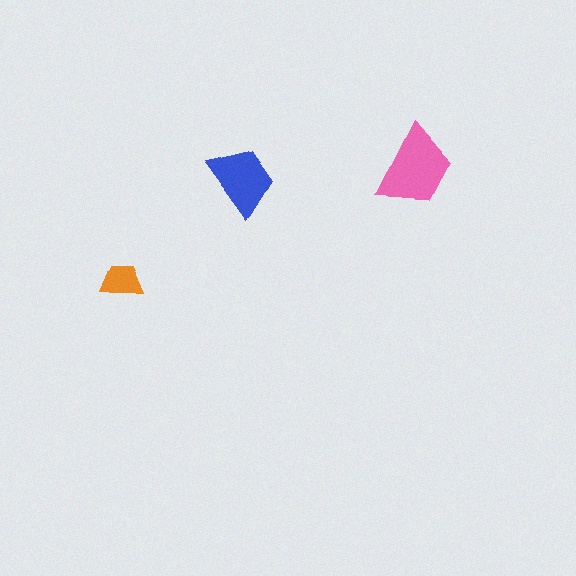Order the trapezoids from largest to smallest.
the pink one, the blue one, the orange one.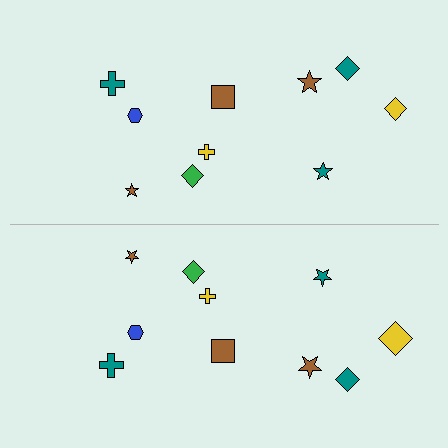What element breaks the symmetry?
The yellow diamond on the bottom side has a different size than its mirror counterpart.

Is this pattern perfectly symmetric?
No, the pattern is not perfectly symmetric. The yellow diamond on the bottom side has a different size than its mirror counterpart.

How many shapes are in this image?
There are 20 shapes in this image.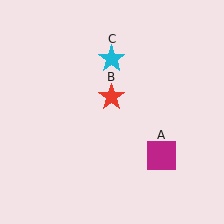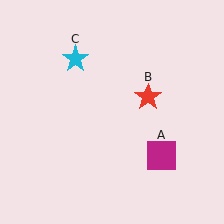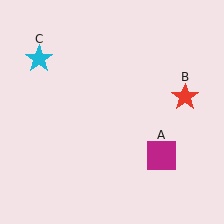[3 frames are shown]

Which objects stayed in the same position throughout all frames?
Magenta square (object A) remained stationary.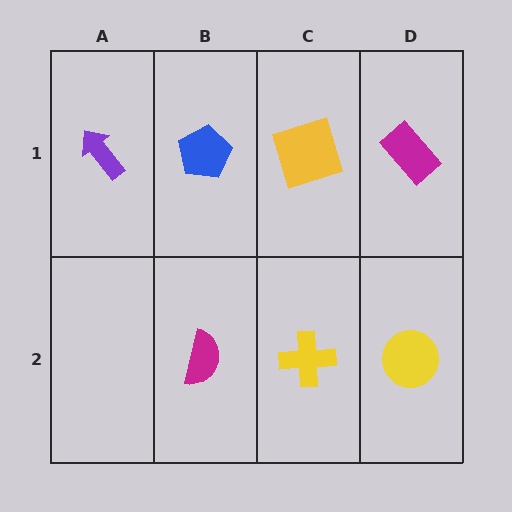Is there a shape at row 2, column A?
No, that cell is empty.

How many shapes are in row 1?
4 shapes.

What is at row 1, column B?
A blue pentagon.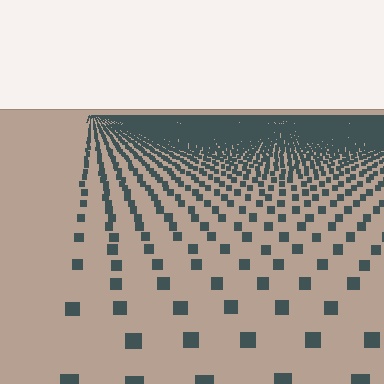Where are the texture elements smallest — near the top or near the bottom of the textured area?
Near the top.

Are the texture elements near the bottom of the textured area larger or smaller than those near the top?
Larger. Near the bottom, elements are closer to the viewer and appear at a bigger on-screen size.